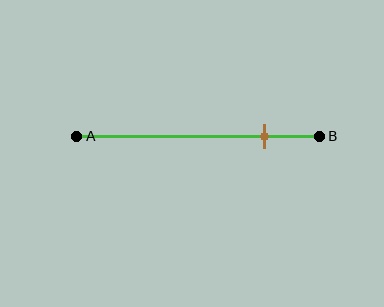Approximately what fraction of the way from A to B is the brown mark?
The brown mark is approximately 75% of the way from A to B.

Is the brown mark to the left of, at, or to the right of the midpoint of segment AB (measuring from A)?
The brown mark is to the right of the midpoint of segment AB.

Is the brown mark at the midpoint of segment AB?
No, the mark is at about 75% from A, not at the 50% midpoint.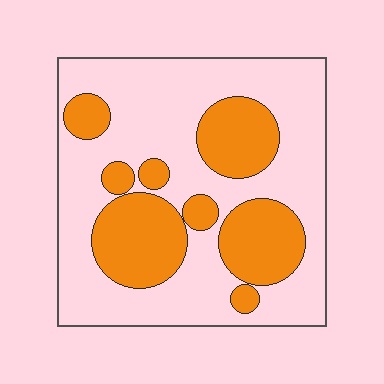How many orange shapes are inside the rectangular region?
8.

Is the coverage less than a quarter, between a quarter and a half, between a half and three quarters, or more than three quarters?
Between a quarter and a half.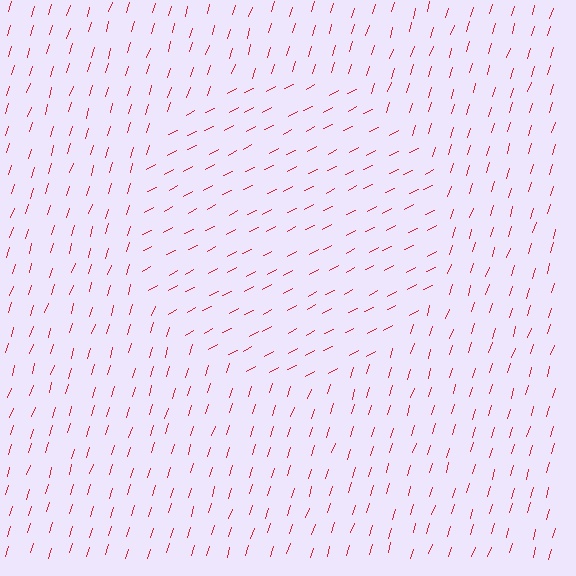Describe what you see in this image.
The image is filled with small red line segments. A circle region in the image has lines oriented differently from the surrounding lines, creating a visible texture boundary.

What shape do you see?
I see a circle.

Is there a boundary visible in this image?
Yes, there is a texture boundary formed by a change in line orientation.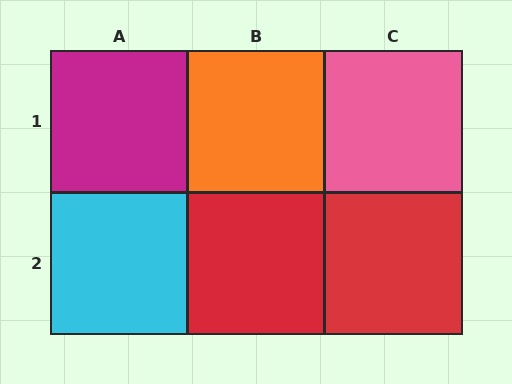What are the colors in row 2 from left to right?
Cyan, red, red.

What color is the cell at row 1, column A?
Magenta.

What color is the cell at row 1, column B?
Orange.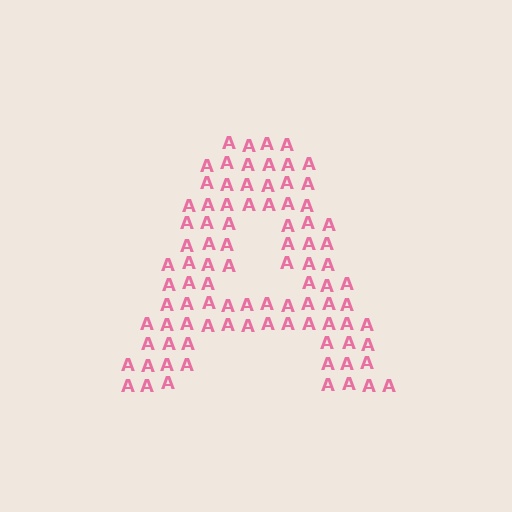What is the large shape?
The large shape is the letter A.